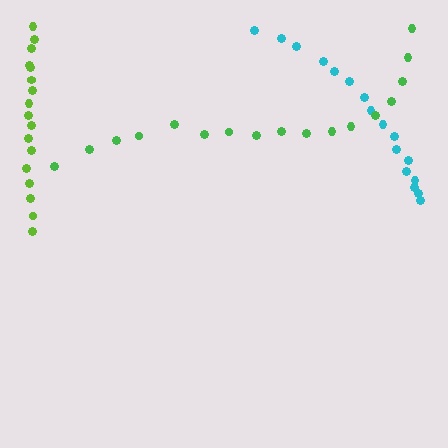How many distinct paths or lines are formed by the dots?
There are 3 distinct paths.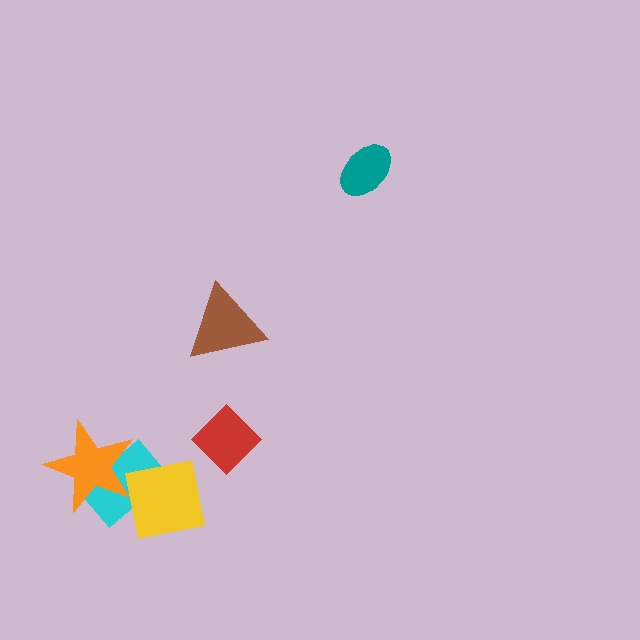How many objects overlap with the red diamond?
0 objects overlap with the red diamond.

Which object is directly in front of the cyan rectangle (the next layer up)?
The yellow square is directly in front of the cyan rectangle.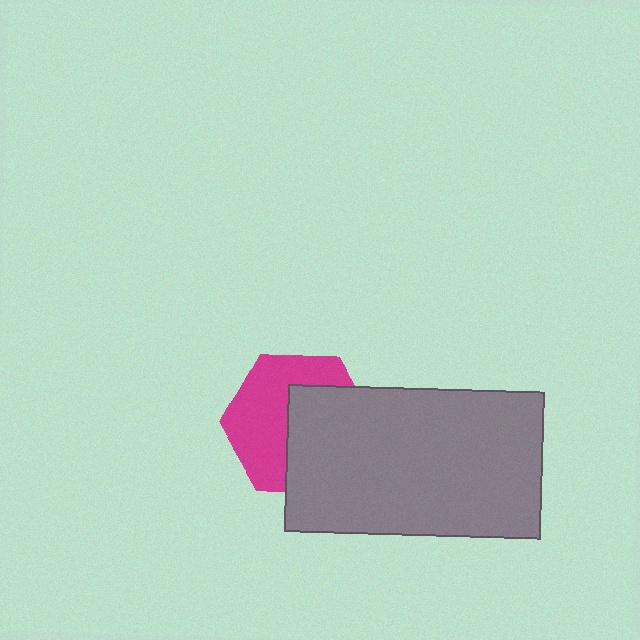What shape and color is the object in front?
The object in front is a gray rectangle.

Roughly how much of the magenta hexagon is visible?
About half of it is visible (roughly 51%).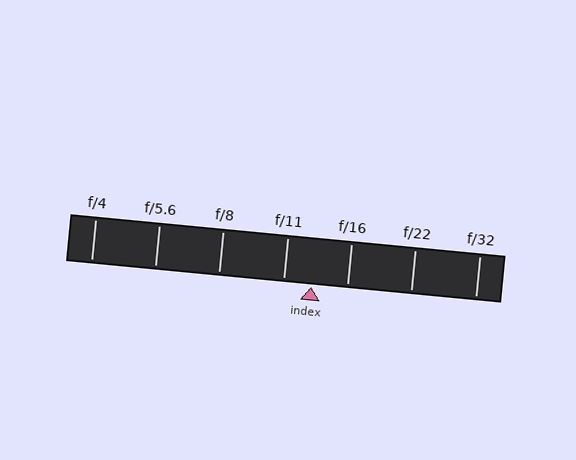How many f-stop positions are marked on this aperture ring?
There are 7 f-stop positions marked.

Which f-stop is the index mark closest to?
The index mark is closest to f/11.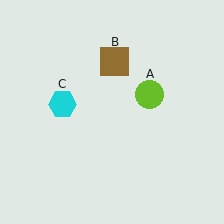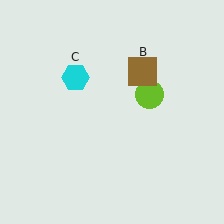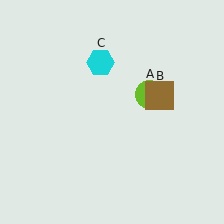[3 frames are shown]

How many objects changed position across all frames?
2 objects changed position: brown square (object B), cyan hexagon (object C).